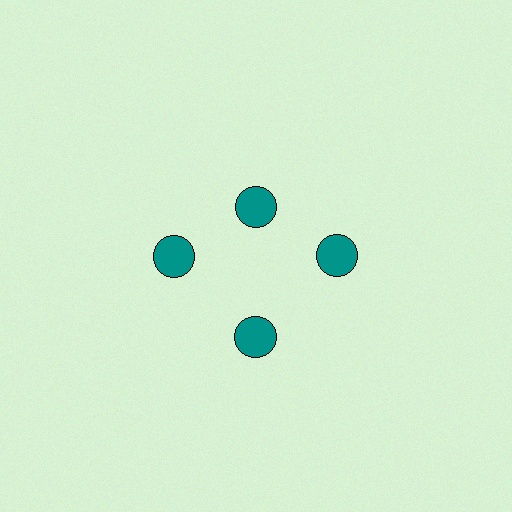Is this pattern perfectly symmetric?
No. The 4 teal circles are arranged in a ring, but one element near the 12 o'clock position is pulled inward toward the center, breaking the 4-fold rotational symmetry.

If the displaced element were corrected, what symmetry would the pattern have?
It would have 4-fold rotational symmetry — the pattern would map onto itself every 90 degrees.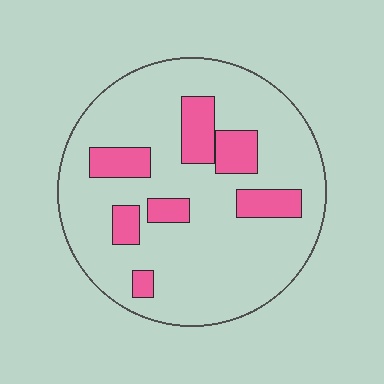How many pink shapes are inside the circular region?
7.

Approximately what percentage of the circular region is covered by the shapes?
Approximately 20%.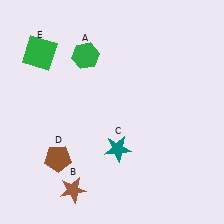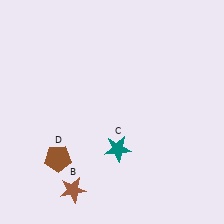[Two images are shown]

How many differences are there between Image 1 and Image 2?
There are 2 differences between the two images.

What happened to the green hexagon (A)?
The green hexagon (A) was removed in Image 2. It was in the top-left area of Image 1.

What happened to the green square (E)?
The green square (E) was removed in Image 2. It was in the top-left area of Image 1.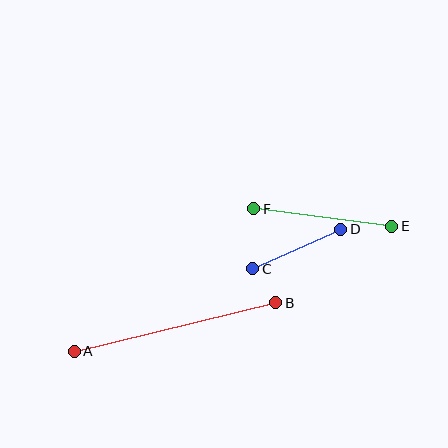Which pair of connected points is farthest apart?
Points A and B are farthest apart.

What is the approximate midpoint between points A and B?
The midpoint is at approximately (175, 327) pixels.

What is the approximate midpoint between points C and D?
The midpoint is at approximately (297, 249) pixels.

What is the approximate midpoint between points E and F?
The midpoint is at approximately (323, 218) pixels.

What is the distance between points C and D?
The distance is approximately 97 pixels.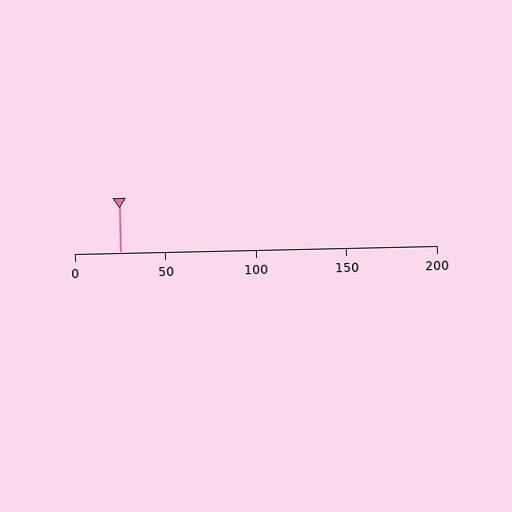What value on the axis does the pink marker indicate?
The marker indicates approximately 25.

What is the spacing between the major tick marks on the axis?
The major ticks are spaced 50 apart.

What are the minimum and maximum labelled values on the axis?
The axis runs from 0 to 200.